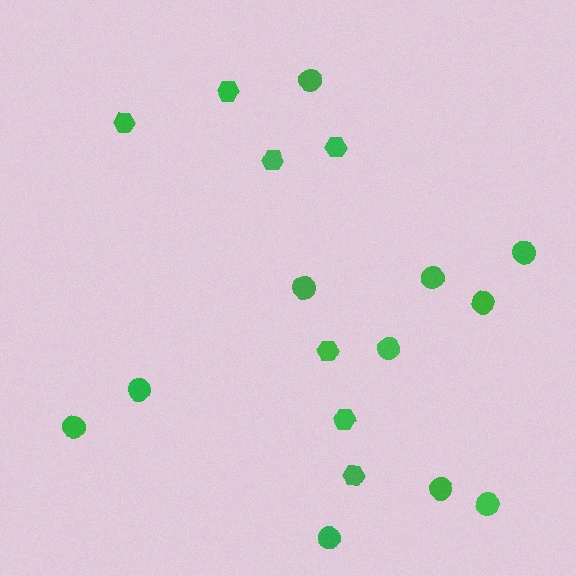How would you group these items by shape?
There are 2 groups: one group of hexagons (7) and one group of circles (11).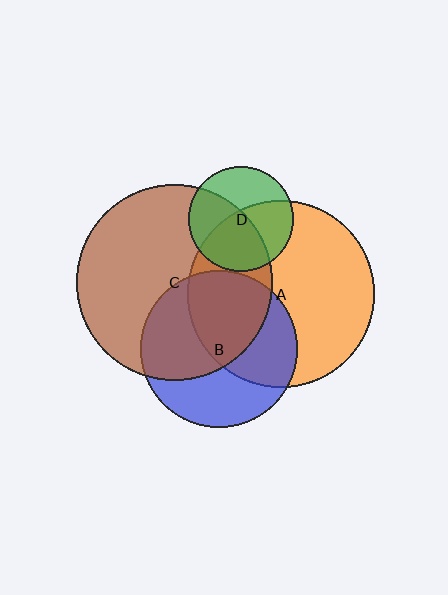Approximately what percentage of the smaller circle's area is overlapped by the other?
Approximately 50%.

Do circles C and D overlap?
Yes.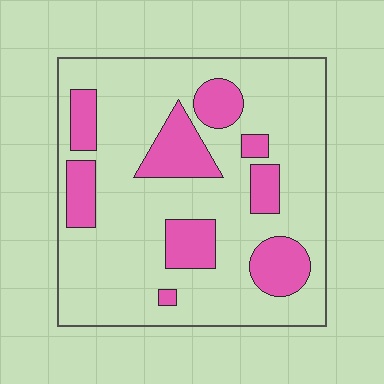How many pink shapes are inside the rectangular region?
9.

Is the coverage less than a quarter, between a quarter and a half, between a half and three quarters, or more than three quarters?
Less than a quarter.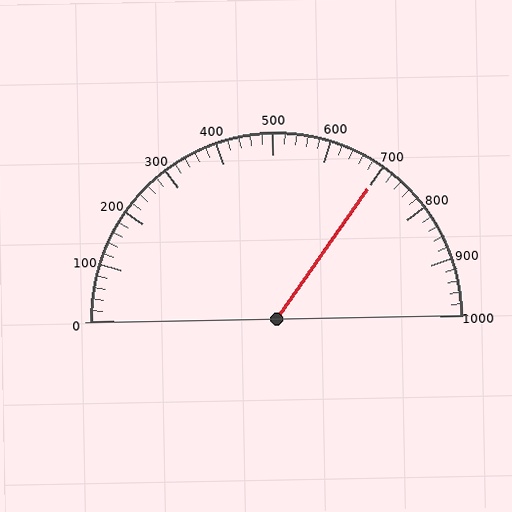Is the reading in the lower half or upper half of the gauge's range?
The reading is in the upper half of the range (0 to 1000).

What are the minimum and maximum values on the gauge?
The gauge ranges from 0 to 1000.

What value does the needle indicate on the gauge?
The needle indicates approximately 700.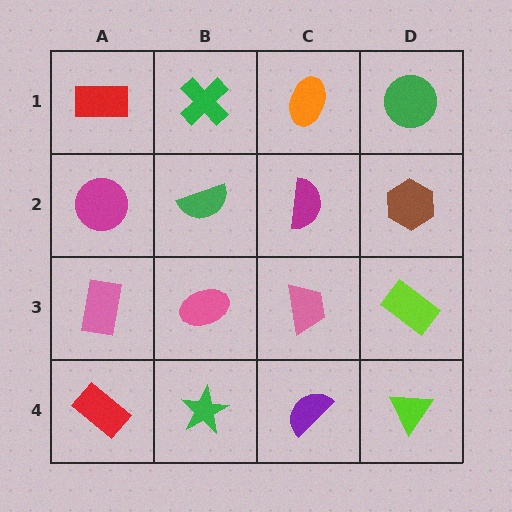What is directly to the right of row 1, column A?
A green cross.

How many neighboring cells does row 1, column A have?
2.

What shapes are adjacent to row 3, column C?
A magenta semicircle (row 2, column C), a purple semicircle (row 4, column C), a pink ellipse (row 3, column B), a lime rectangle (row 3, column D).